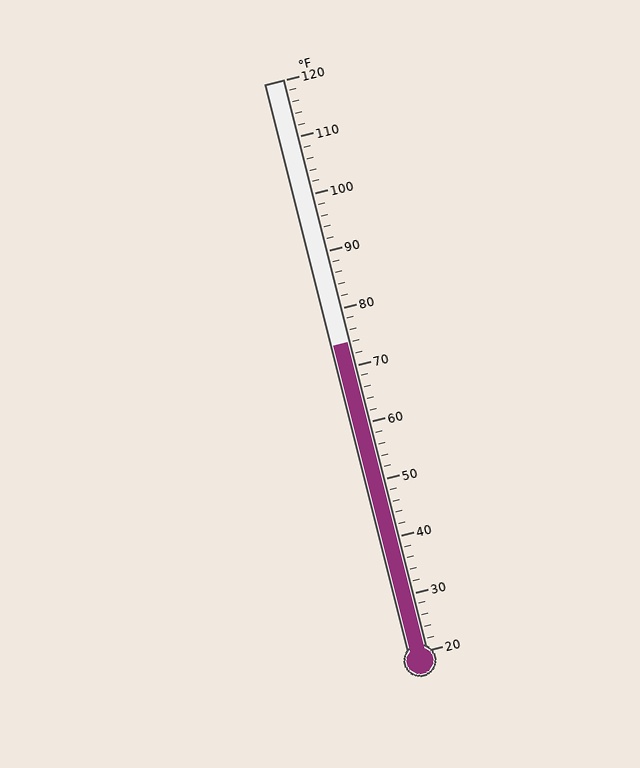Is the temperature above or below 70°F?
The temperature is above 70°F.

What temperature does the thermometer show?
The thermometer shows approximately 74°F.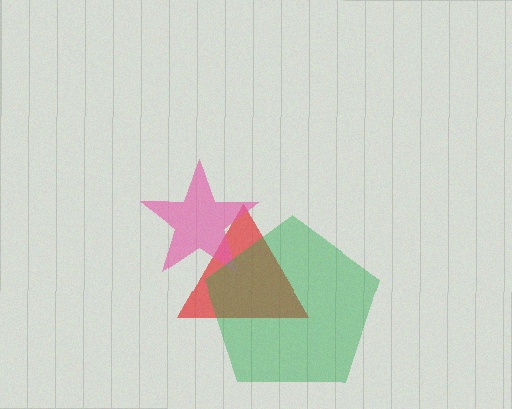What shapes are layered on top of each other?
The layered shapes are: a red triangle, a pink star, a green pentagon.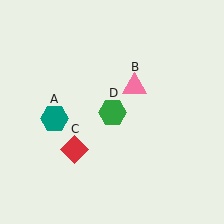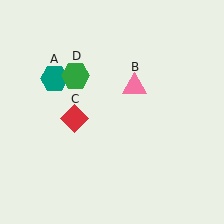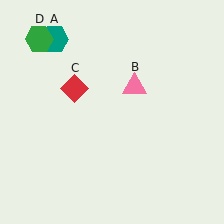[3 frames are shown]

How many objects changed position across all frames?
3 objects changed position: teal hexagon (object A), red diamond (object C), green hexagon (object D).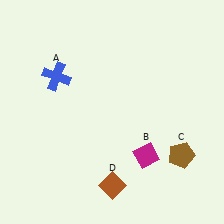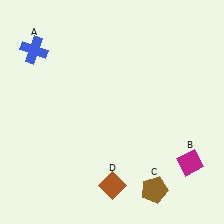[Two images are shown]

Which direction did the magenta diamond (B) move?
The magenta diamond (B) moved right.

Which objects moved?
The objects that moved are: the blue cross (A), the magenta diamond (B), the brown pentagon (C).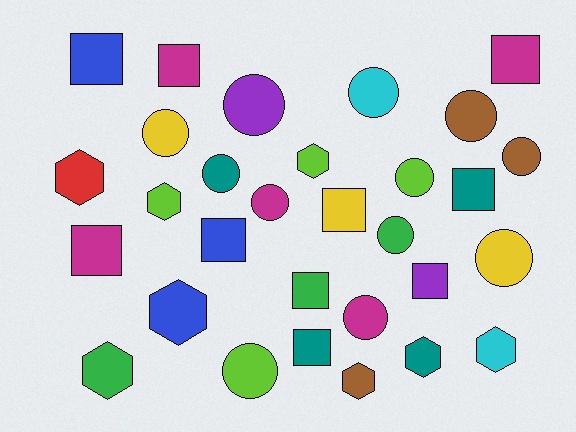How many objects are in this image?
There are 30 objects.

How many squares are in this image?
There are 10 squares.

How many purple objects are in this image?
There are 2 purple objects.